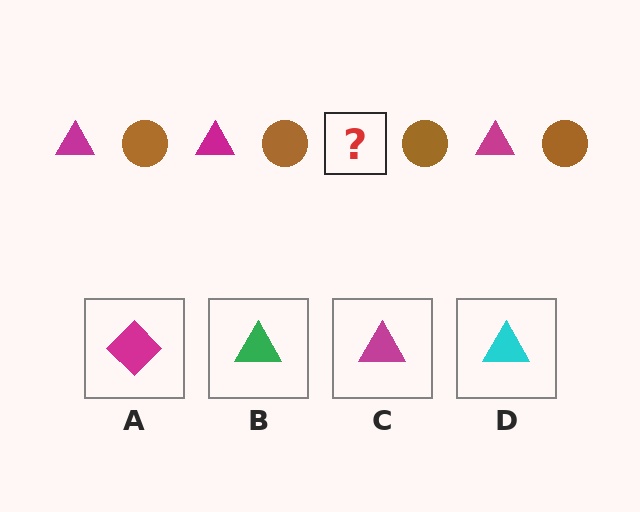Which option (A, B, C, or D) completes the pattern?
C.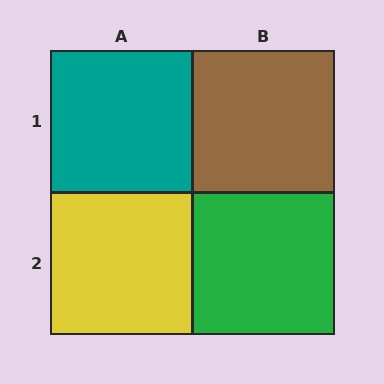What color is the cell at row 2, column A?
Yellow.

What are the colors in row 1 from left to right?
Teal, brown.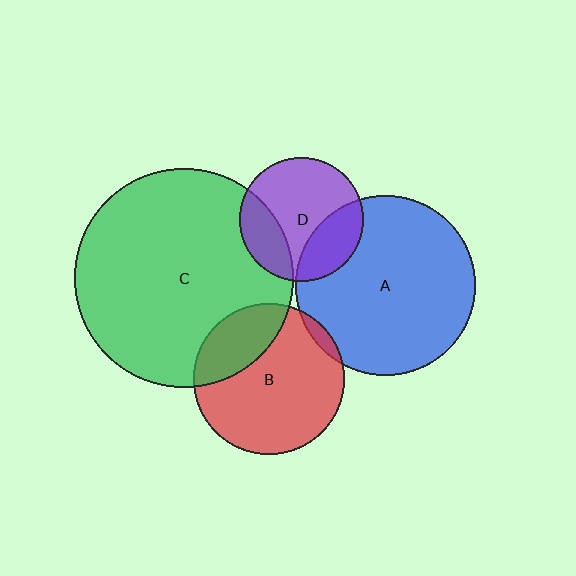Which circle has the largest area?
Circle C (green).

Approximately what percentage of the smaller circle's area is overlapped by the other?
Approximately 5%.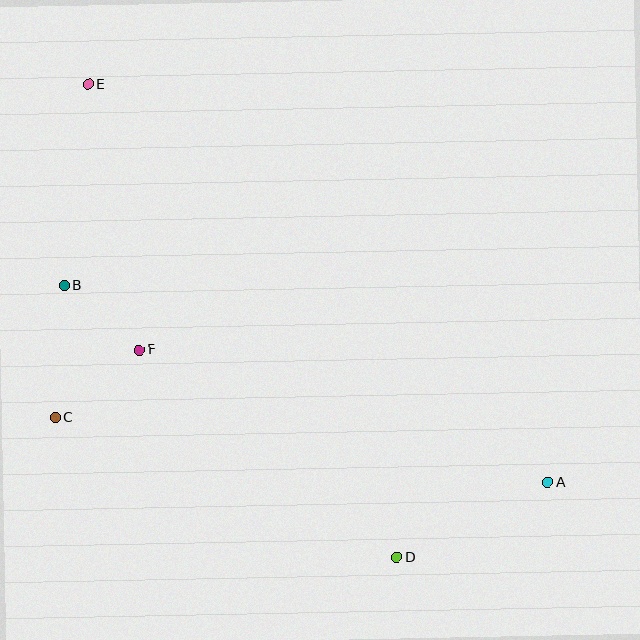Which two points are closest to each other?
Points B and F are closest to each other.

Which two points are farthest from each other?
Points A and E are farthest from each other.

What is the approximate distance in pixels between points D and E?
The distance between D and E is approximately 564 pixels.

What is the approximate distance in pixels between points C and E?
The distance between C and E is approximately 335 pixels.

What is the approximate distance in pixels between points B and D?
The distance between B and D is approximately 429 pixels.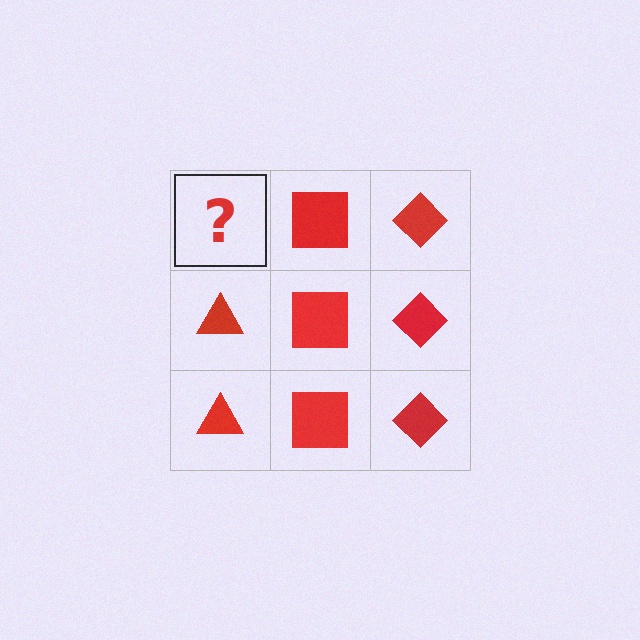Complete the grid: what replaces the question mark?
The question mark should be replaced with a red triangle.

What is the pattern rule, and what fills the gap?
The rule is that each column has a consistent shape. The gap should be filled with a red triangle.